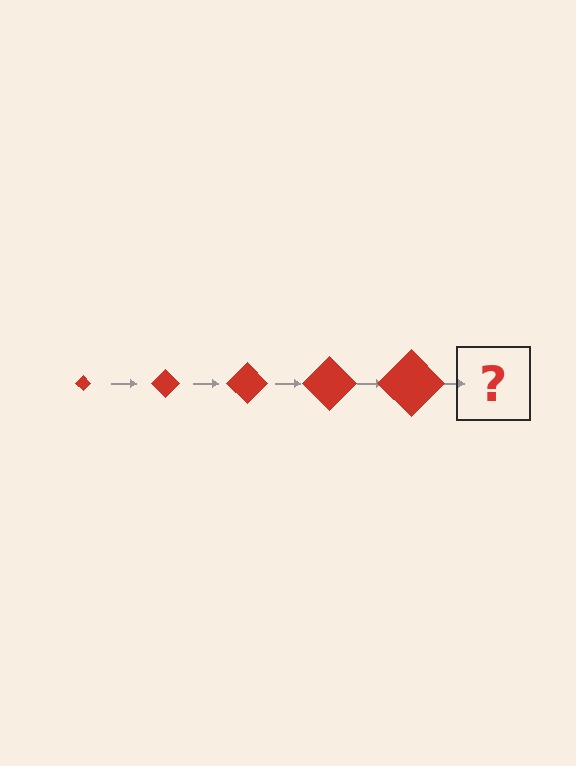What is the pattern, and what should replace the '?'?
The pattern is that the diamond gets progressively larger each step. The '?' should be a red diamond, larger than the previous one.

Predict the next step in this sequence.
The next step is a red diamond, larger than the previous one.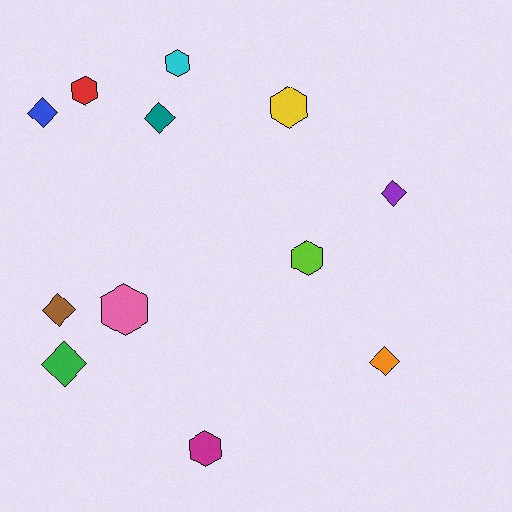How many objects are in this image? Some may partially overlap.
There are 12 objects.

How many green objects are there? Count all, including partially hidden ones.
There is 1 green object.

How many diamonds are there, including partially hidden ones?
There are 6 diamonds.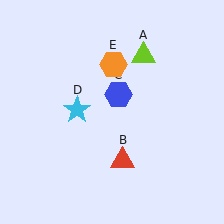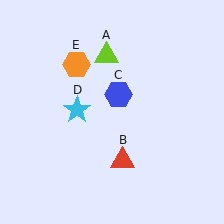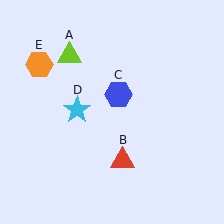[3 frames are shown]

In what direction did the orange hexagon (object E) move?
The orange hexagon (object E) moved left.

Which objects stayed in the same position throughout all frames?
Red triangle (object B) and blue hexagon (object C) and cyan star (object D) remained stationary.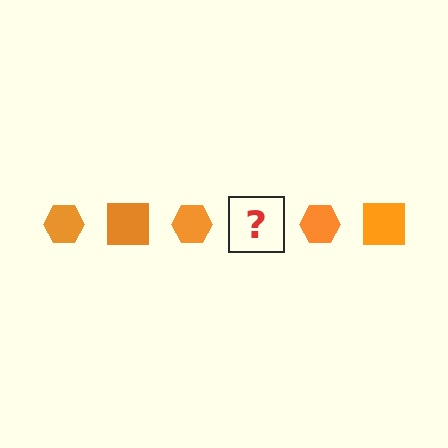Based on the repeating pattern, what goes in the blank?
The blank should be an orange square.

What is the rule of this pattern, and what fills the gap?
The rule is that the pattern cycles through hexagon, square shapes in orange. The gap should be filled with an orange square.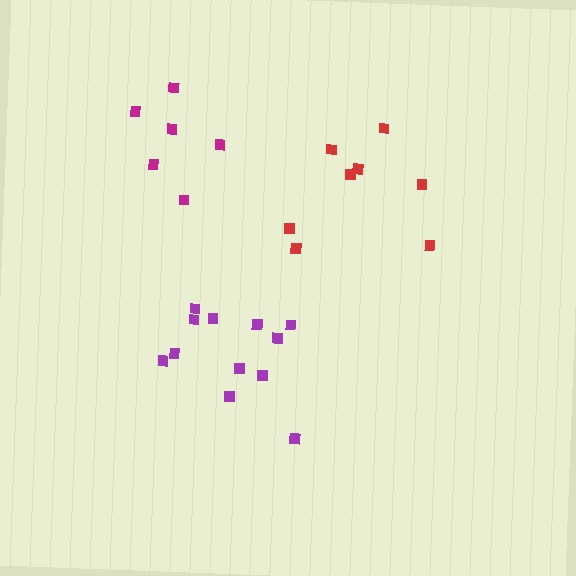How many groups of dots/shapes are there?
There are 3 groups.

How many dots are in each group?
Group 1: 12 dots, Group 2: 6 dots, Group 3: 8 dots (26 total).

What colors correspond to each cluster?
The clusters are colored: purple, magenta, red.